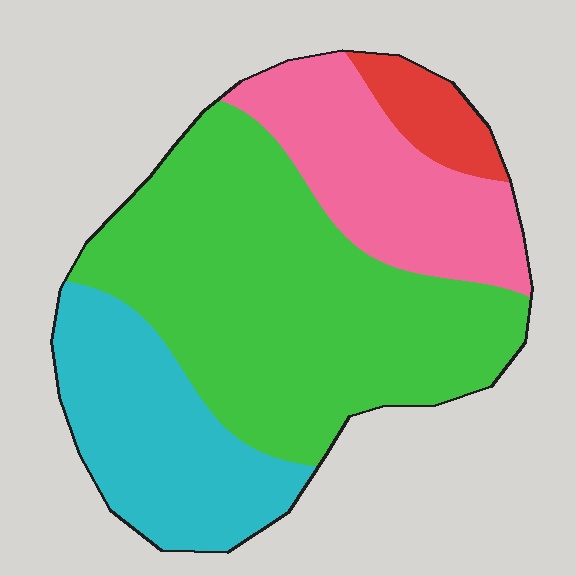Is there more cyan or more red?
Cyan.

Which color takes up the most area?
Green, at roughly 50%.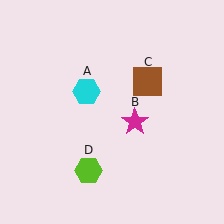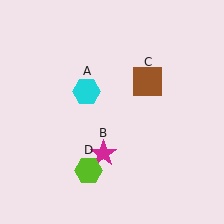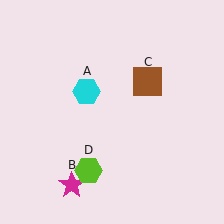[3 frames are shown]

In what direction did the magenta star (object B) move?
The magenta star (object B) moved down and to the left.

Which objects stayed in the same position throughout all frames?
Cyan hexagon (object A) and brown square (object C) and lime hexagon (object D) remained stationary.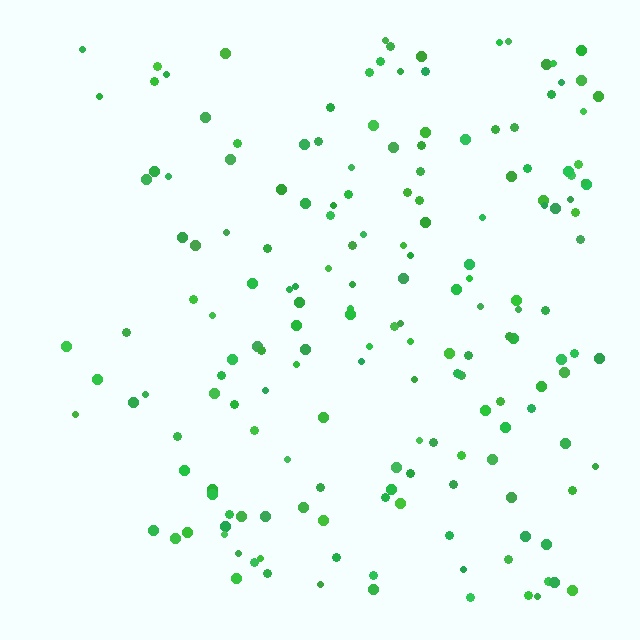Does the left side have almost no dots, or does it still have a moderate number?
Still a moderate number, just noticeably fewer than the right.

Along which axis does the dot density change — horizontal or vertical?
Horizontal.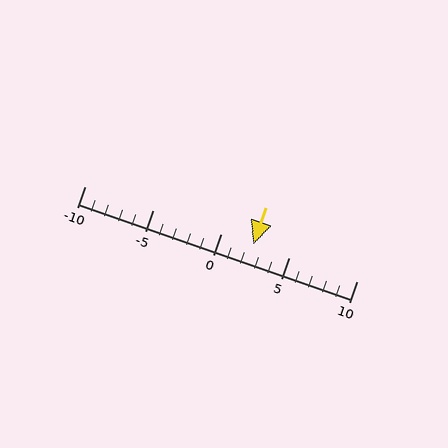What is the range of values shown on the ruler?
The ruler shows values from -10 to 10.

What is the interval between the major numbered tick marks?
The major tick marks are spaced 5 units apart.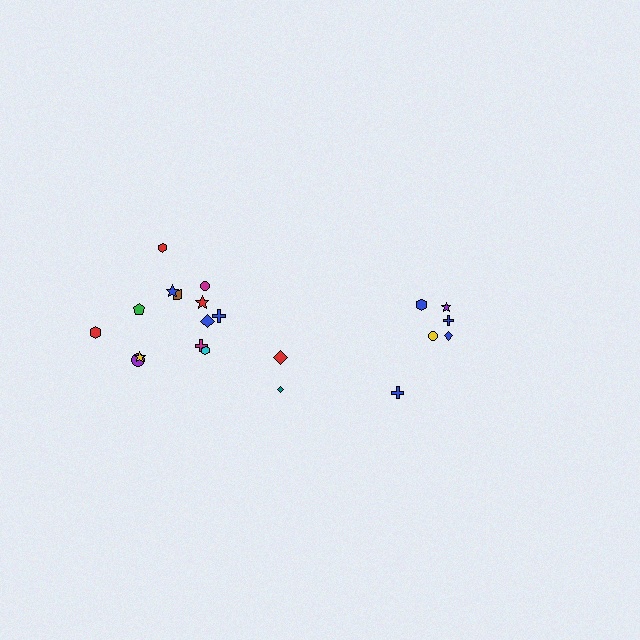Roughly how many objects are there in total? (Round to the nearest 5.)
Roughly 20 objects in total.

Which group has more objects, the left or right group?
The left group.